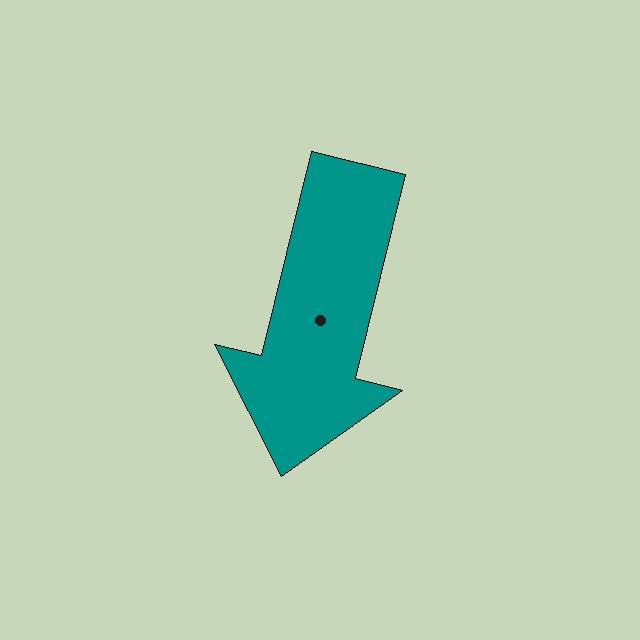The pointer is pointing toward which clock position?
Roughly 6 o'clock.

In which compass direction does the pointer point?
South.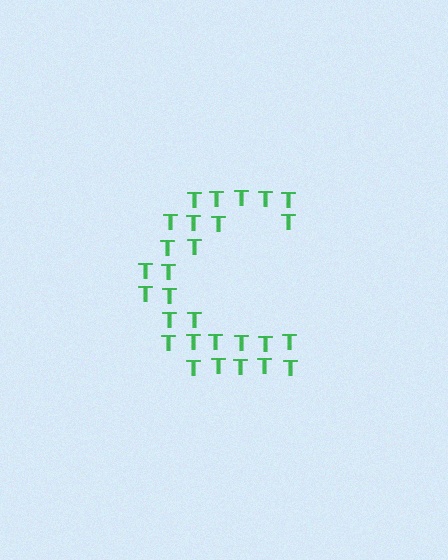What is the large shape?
The large shape is the letter C.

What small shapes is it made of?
It is made of small letter T's.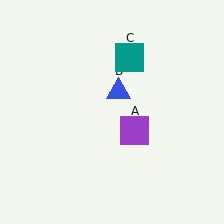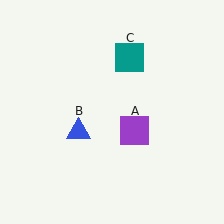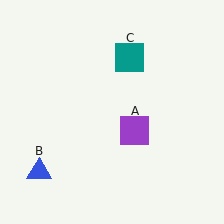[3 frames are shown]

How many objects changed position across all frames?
1 object changed position: blue triangle (object B).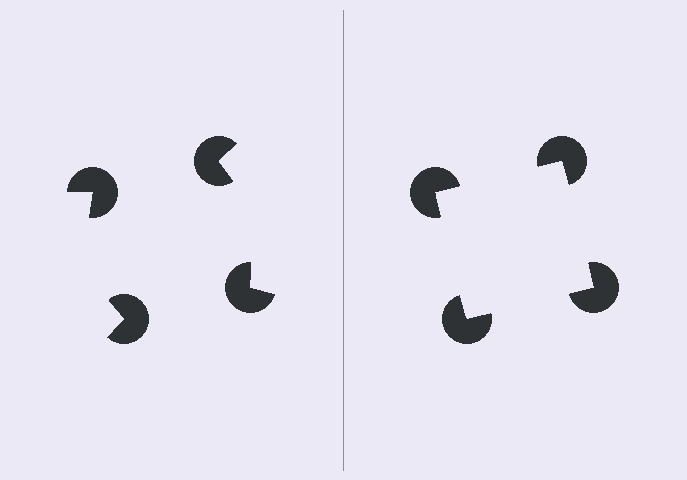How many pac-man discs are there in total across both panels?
8 — 4 on each side.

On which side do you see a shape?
An illusory square appears on the right side. On the left side the wedge cuts are rotated, so no coherent shape forms.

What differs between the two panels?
The pac-man discs are positioned identically on both sides; only the wedge orientations differ. On the right they align to a square; on the left they are misaligned.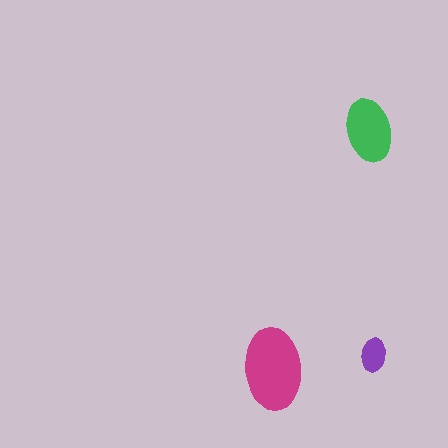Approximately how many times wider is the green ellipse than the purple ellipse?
About 2 times wider.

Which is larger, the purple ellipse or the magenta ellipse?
The magenta one.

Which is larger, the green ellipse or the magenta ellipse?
The magenta one.